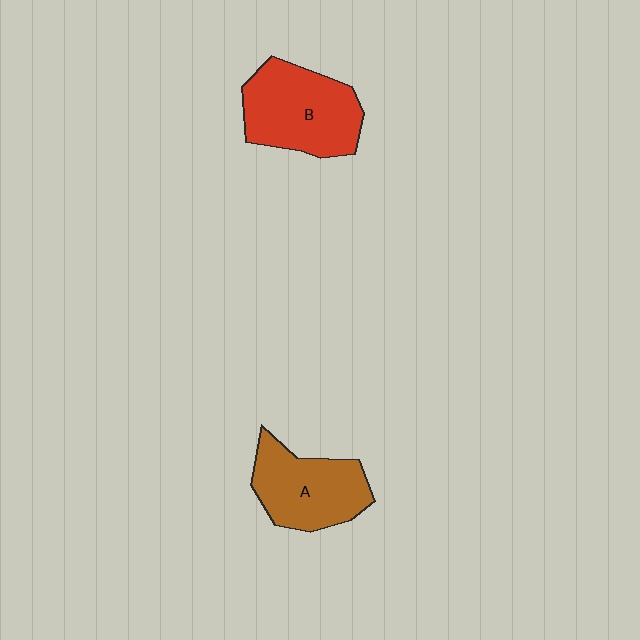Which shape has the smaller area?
Shape A (brown).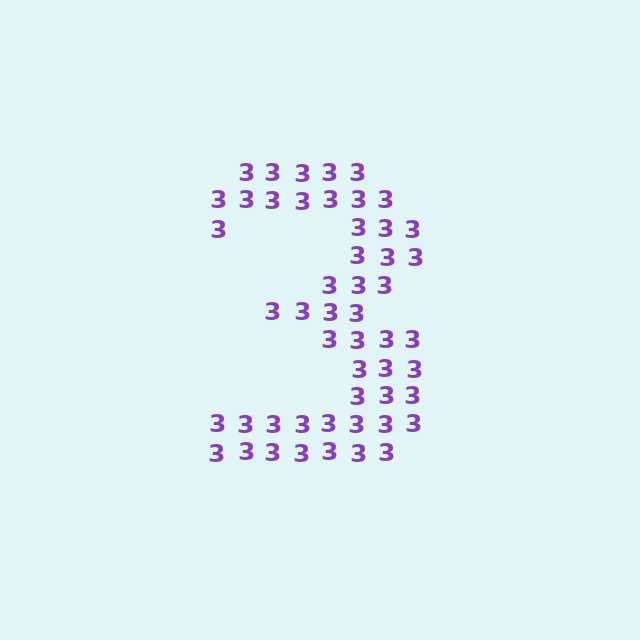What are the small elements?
The small elements are digit 3's.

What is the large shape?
The large shape is the digit 3.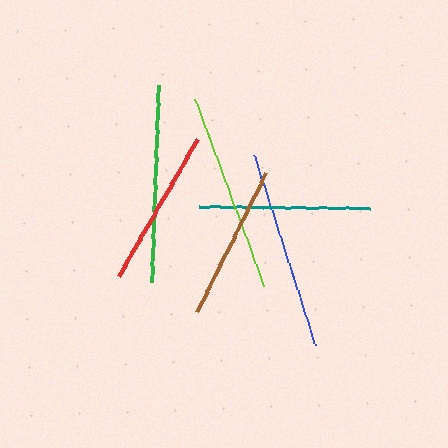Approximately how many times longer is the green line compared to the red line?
The green line is approximately 1.2 times the length of the red line.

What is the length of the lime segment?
The lime segment is approximately 199 pixels long.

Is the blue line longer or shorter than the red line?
The blue line is longer than the red line.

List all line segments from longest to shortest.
From longest to shortest: blue, lime, green, teal, red, brown.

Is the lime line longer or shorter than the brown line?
The lime line is longer than the brown line.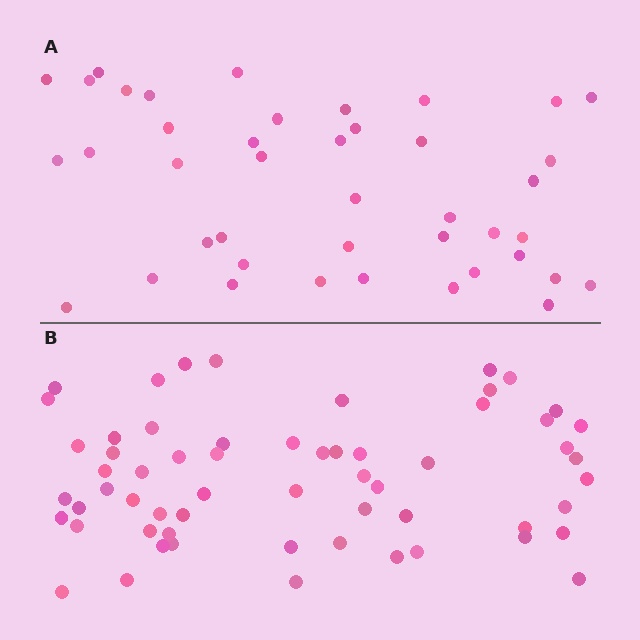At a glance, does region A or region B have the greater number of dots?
Region B (the bottom region) has more dots.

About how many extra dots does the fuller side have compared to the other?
Region B has approximately 20 more dots than region A.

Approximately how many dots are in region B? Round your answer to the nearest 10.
About 60 dots.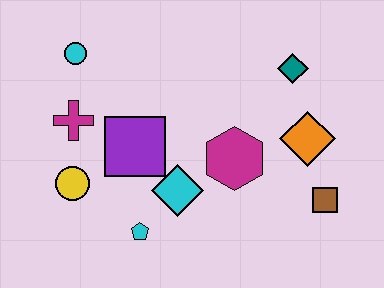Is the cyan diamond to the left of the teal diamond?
Yes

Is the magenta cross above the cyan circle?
No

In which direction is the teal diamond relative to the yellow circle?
The teal diamond is to the right of the yellow circle.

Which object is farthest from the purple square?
The brown square is farthest from the purple square.